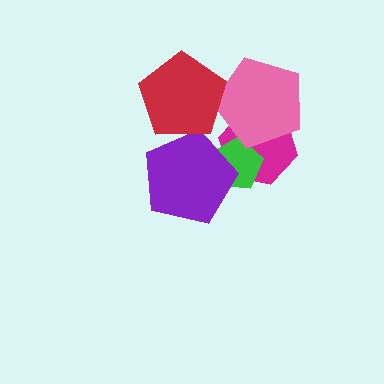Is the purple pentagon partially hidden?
Yes, it is partially covered by another shape.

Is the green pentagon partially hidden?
Yes, it is partially covered by another shape.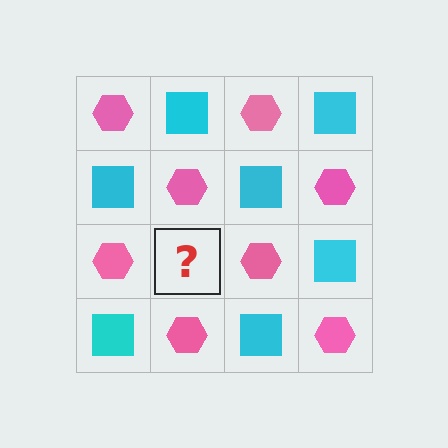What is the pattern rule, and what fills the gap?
The rule is that it alternates pink hexagon and cyan square in a checkerboard pattern. The gap should be filled with a cyan square.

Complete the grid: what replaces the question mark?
The question mark should be replaced with a cyan square.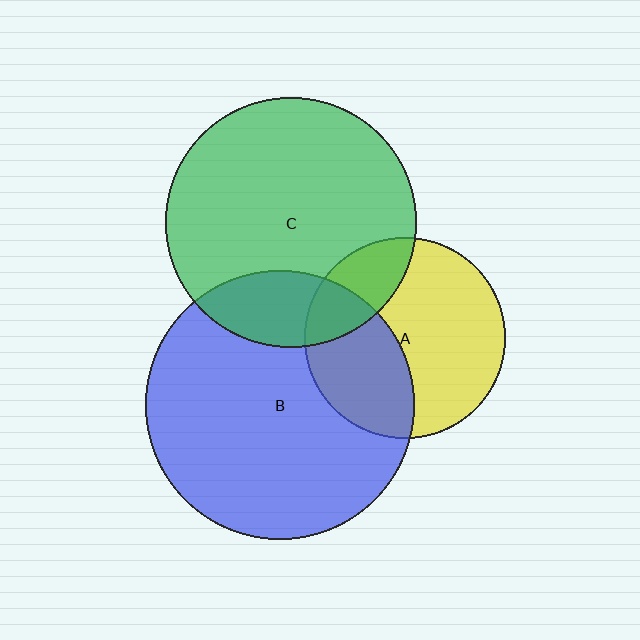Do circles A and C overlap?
Yes.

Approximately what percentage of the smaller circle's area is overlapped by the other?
Approximately 20%.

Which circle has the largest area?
Circle B (blue).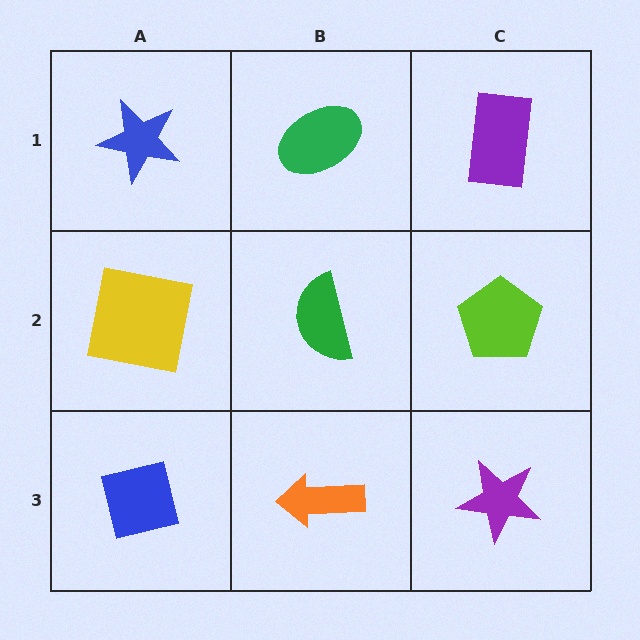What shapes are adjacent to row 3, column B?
A green semicircle (row 2, column B), a blue square (row 3, column A), a purple star (row 3, column C).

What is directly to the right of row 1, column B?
A purple rectangle.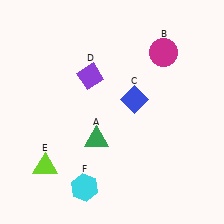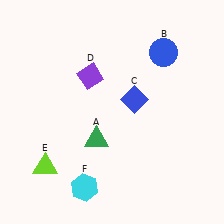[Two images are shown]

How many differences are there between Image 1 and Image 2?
There is 1 difference between the two images.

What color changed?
The circle (B) changed from magenta in Image 1 to blue in Image 2.